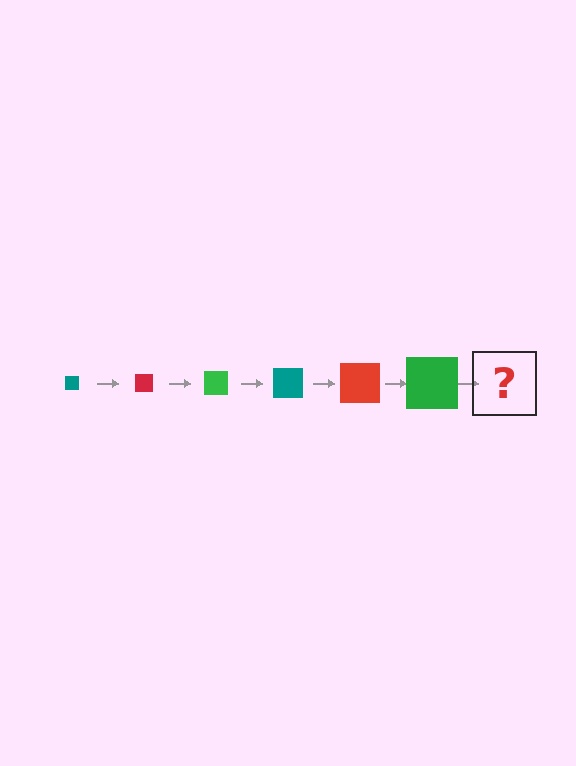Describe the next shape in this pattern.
It should be a teal square, larger than the previous one.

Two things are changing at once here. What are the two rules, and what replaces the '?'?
The two rules are that the square grows larger each step and the color cycles through teal, red, and green. The '?' should be a teal square, larger than the previous one.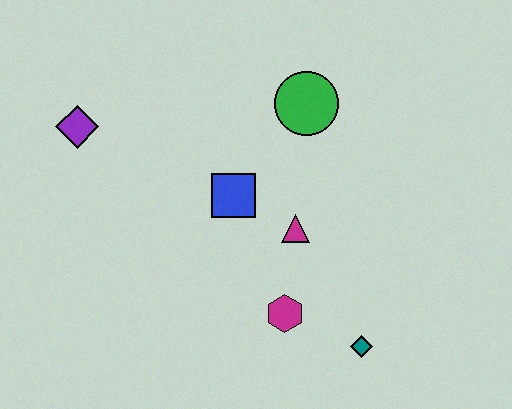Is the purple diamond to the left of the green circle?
Yes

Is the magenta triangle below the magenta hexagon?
No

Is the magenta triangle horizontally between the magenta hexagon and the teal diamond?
Yes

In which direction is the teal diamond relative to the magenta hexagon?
The teal diamond is to the right of the magenta hexagon.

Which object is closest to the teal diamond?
The magenta hexagon is closest to the teal diamond.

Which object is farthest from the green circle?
The teal diamond is farthest from the green circle.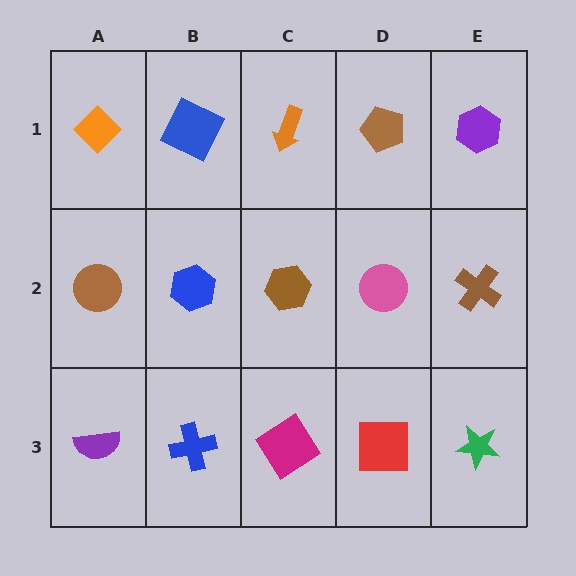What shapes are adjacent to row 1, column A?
A brown circle (row 2, column A), a blue square (row 1, column B).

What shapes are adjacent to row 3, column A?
A brown circle (row 2, column A), a blue cross (row 3, column B).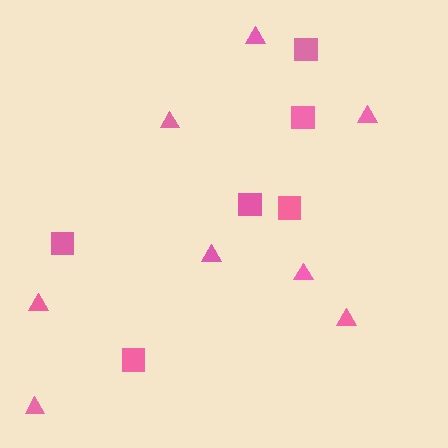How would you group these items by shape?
There are 2 groups: one group of triangles (8) and one group of squares (6).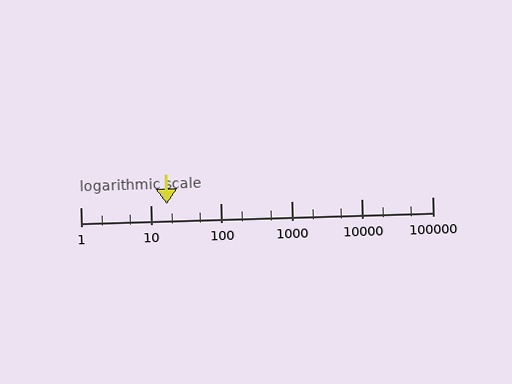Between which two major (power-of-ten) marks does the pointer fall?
The pointer is between 10 and 100.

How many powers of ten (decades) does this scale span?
The scale spans 5 decades, from 1 to 100000.